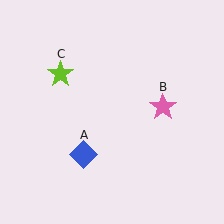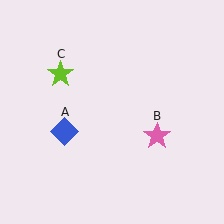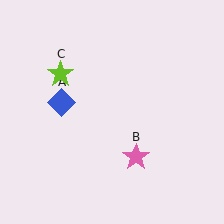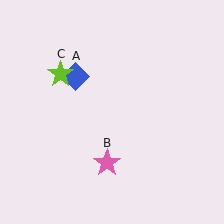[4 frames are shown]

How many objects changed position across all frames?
2 objects changed position: blue diamond (object A), pink star (object B).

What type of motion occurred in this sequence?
The blue diamond (object A), pink star (object B) rotated clockwise around the center of the scene.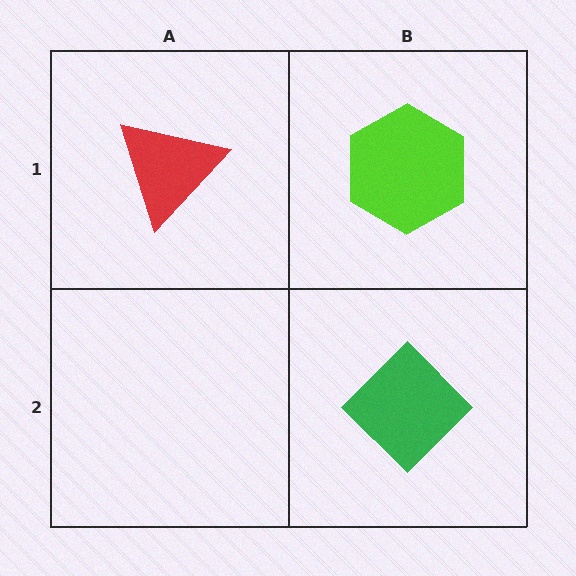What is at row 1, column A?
A red triangle.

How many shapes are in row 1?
2 shapes.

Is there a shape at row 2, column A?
No, that cell is empty.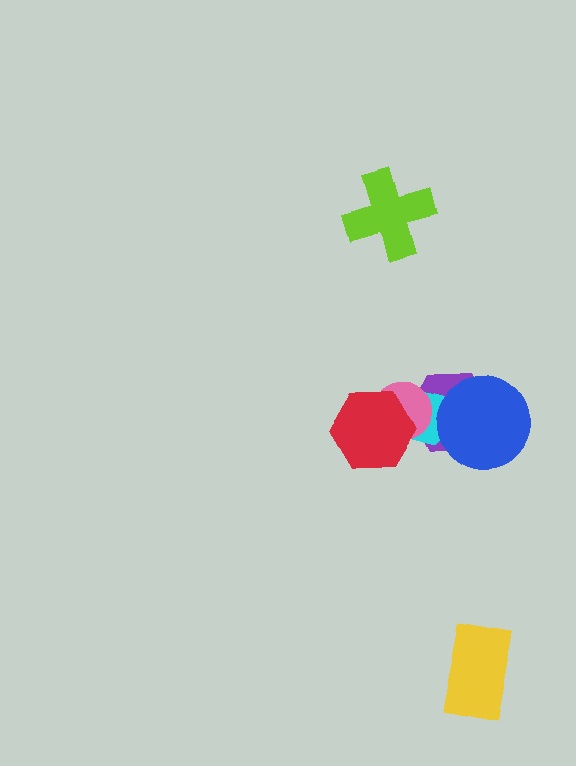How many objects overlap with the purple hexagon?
3 objects overlap with the purple hexagon.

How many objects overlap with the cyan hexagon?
4 objects overlap with the cyan hexagon.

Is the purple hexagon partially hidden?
Yes, it is partially covered by another shape.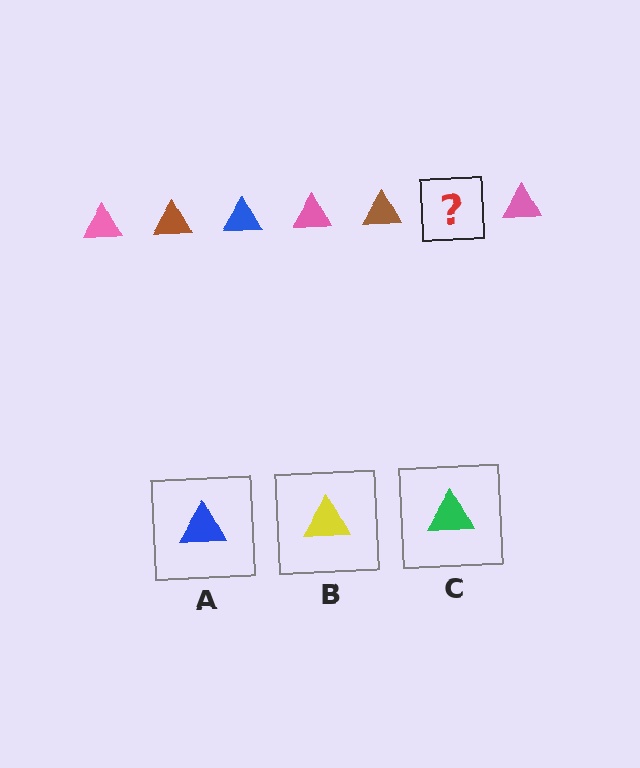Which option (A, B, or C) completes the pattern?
A.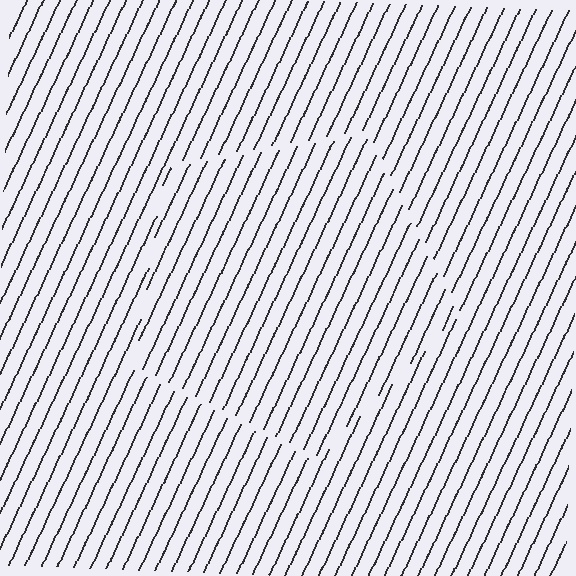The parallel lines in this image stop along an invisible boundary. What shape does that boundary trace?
An illusory pentagon. The interior of the shape contains the same grating, shifted by half a period — the contour is defined by the phase discontinuity where line-ends from the inner and outer gratings abut.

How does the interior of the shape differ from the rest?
The interior of the shape contains the same grating, shifted by half a period — the contour is defined by the phase discontinuity where line-ends from the inner and outer gratings abut.